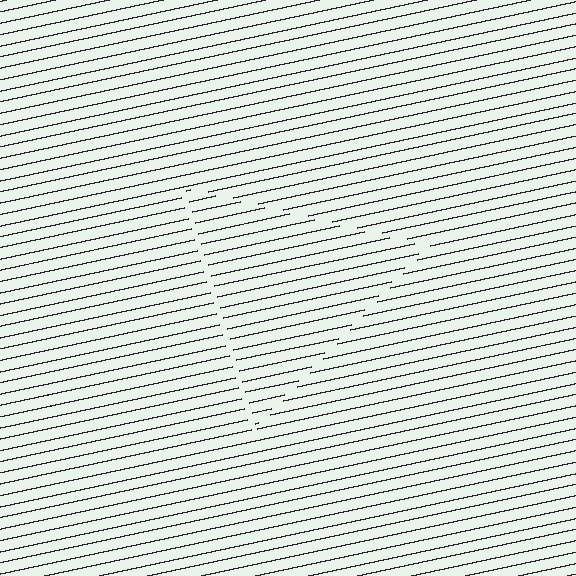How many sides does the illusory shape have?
3 sides — the line-ends trace a triangle.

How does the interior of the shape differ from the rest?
The interior of the shape contains the same grating, shifted by half a period — the contour is defined by the phase discontinuity where line-ends from the inner and outer gratings abut.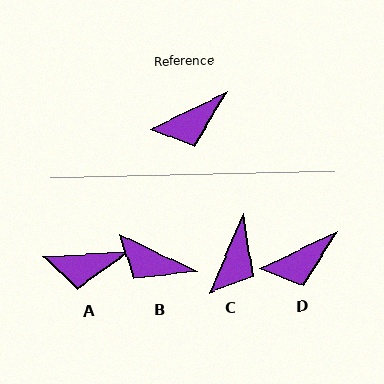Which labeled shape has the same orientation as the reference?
D.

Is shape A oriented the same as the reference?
No, it is off by about 22 degrees.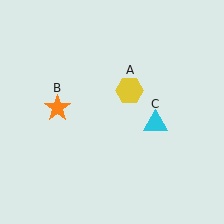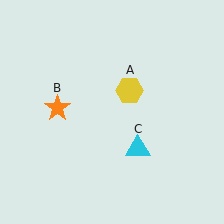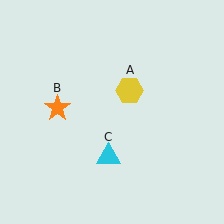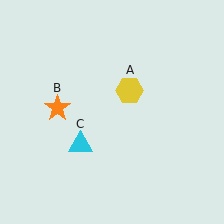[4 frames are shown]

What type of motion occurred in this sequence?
The cyan triangle (object C) rotated clockwise around the center of the scene.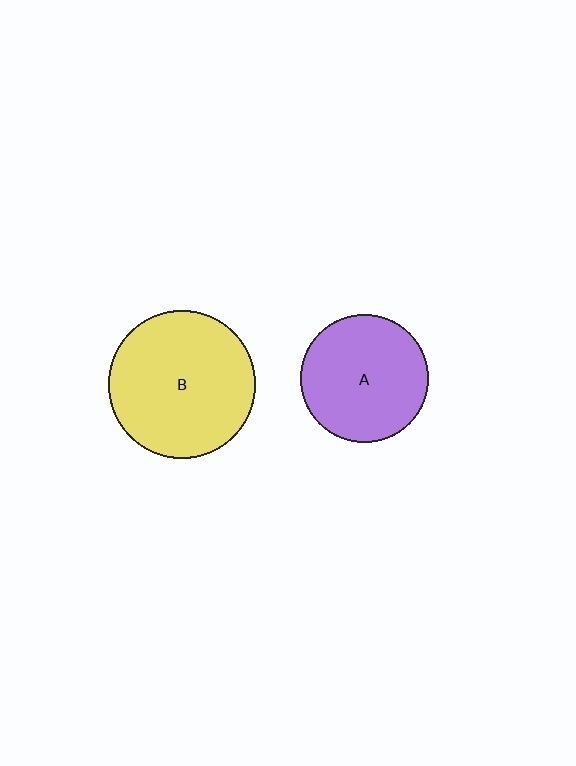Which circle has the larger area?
Circle B (yellow).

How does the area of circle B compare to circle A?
Approximately 1.3 times.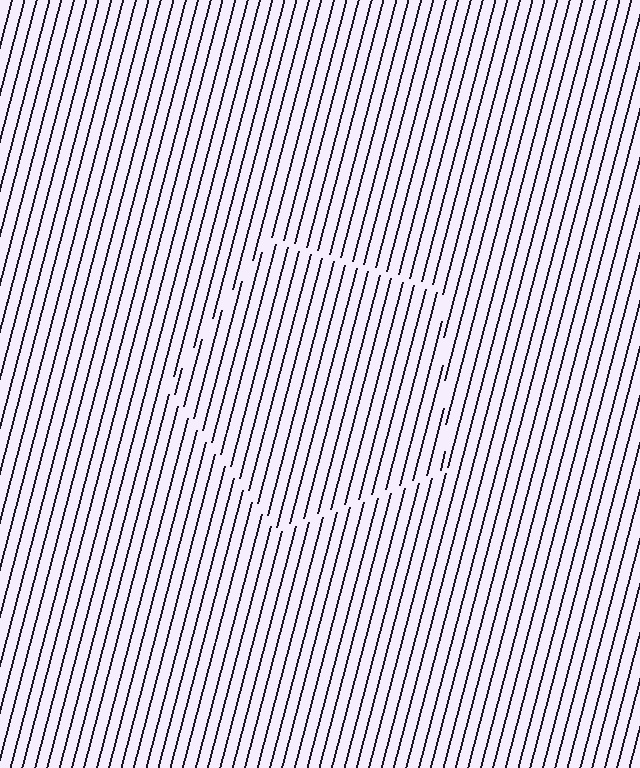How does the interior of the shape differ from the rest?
The interior of the shape contains the same grating, shifted by half a period — the contour is defined by the phase discontinuity where line-ends from the inner and outer gratings abut.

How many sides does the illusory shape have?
5 sides — the line-ends trace a pentagon.